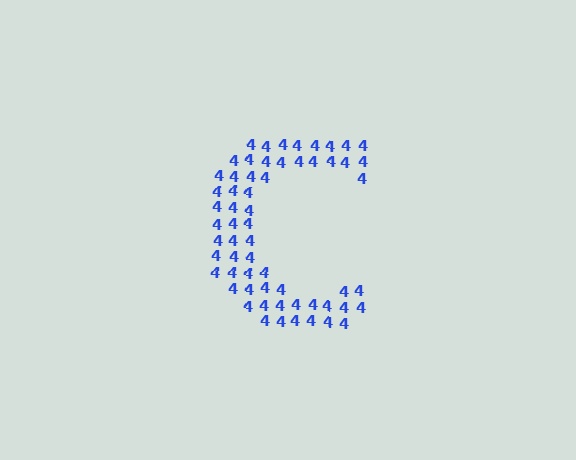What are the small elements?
The small elements are digit 4's.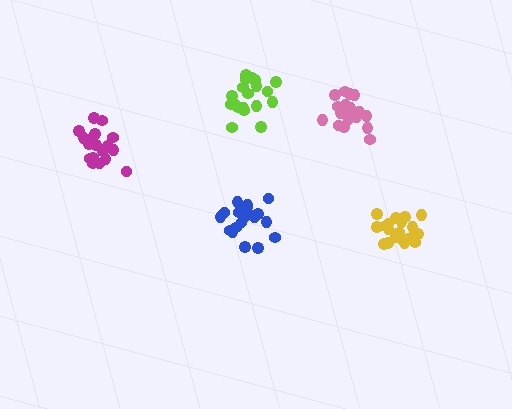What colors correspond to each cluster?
The clusters are colored: lime, yellow, magenta, blue, pink.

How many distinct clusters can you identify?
There are 5 distinct clusters.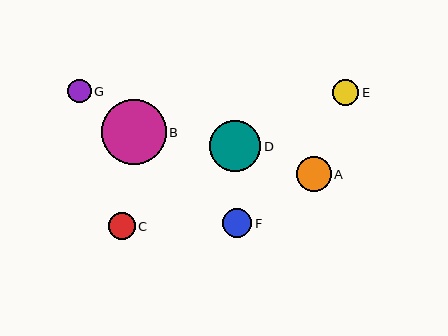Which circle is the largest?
Circle B is the largest with a size of approximately 65 pixels.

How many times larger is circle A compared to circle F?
Circle A is approximately 1.2 times the size of circle F.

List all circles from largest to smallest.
From largest to smallest: B, D, A, F, C, E, G.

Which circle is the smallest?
Circle G is the smallest with a size of approximately 23 pixels.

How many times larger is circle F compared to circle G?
Circle F is approximately 1.3 times the size of circle G.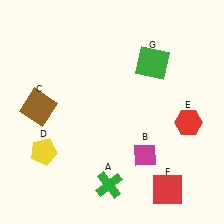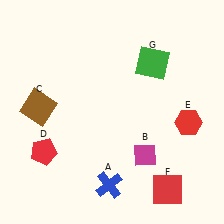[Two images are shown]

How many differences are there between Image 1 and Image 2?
There are 2 differences between the two images.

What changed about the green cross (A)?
In Image 1, A is green. In Image 2, it changed to blue.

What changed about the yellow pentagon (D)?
In Image 1, D is yellow. In Image 2, it changed to red.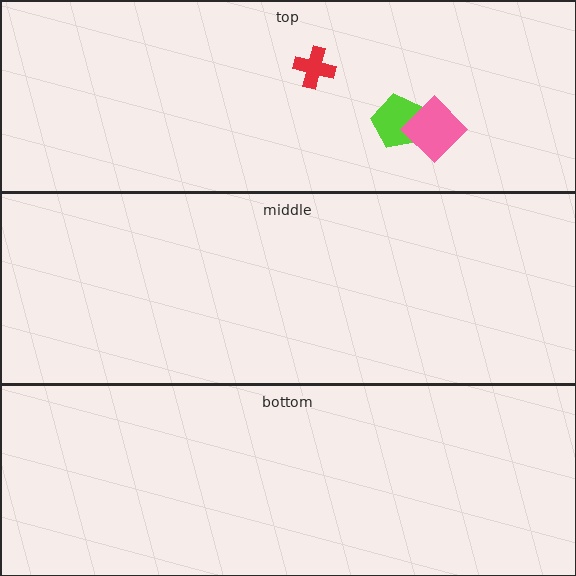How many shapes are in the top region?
3.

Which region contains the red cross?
The top region.